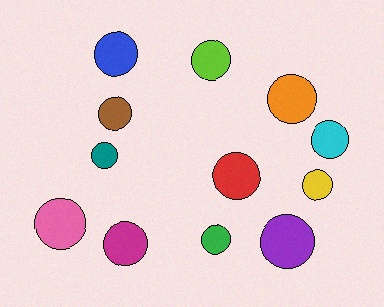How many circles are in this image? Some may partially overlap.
There are 12 circles.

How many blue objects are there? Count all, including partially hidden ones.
There is 1 blue object.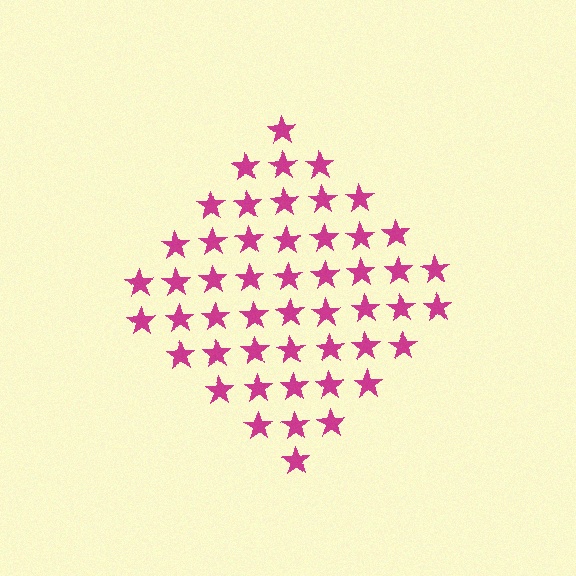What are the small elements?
The small elements are stars.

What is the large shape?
The large shape is a diamond.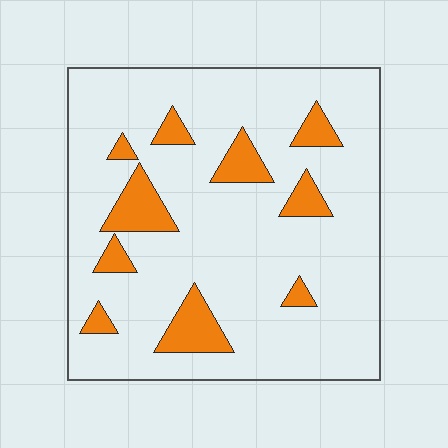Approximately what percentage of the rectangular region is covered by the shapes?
Approximately 15%.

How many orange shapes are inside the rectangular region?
10.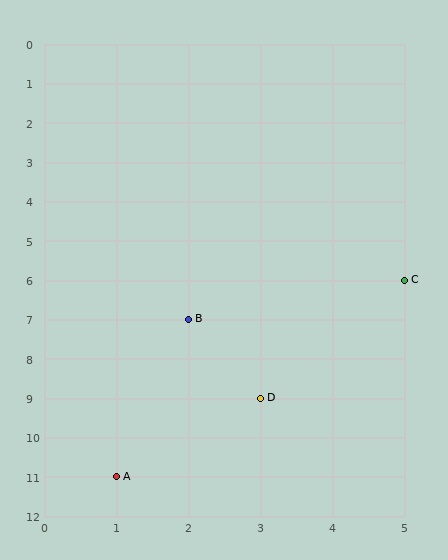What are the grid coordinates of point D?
Point D is at grid coordinates (3, 9).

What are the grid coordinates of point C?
Point C is at grid coordinates (5, 6).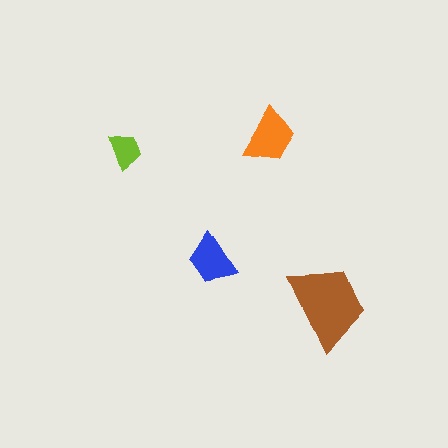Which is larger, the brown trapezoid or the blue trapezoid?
The brown one.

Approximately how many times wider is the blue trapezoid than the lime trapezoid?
About 1.5 times wider.